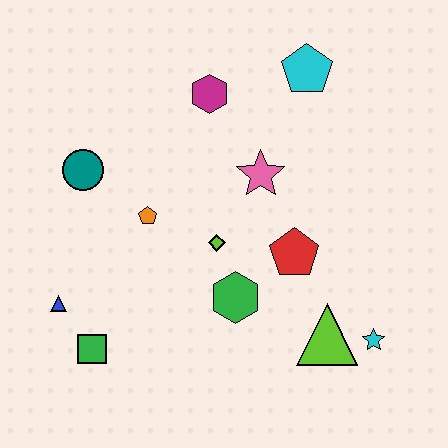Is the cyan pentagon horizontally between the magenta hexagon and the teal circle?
No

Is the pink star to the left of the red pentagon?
Yes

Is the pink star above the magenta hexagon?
No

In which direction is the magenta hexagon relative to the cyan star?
The magenta hexagon is above the cyan star.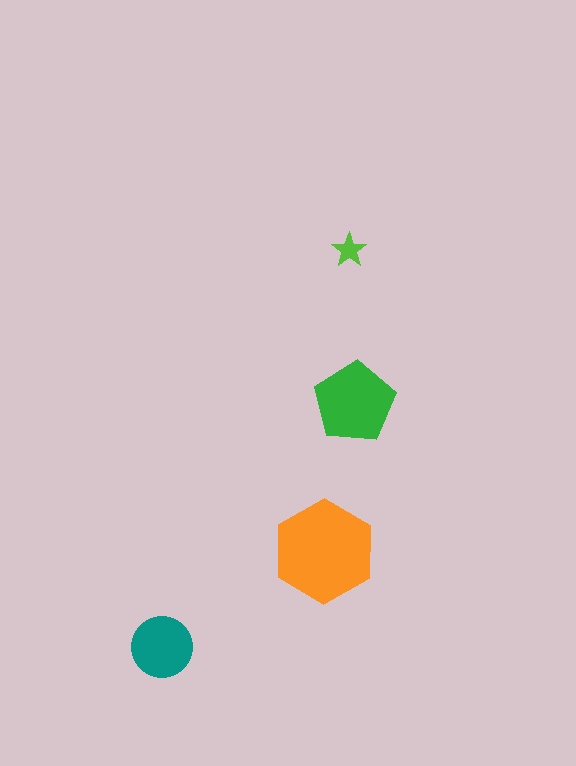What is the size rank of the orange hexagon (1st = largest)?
1st.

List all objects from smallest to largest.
The lime star, the teal circle, the green pentagon, the orange hexagon.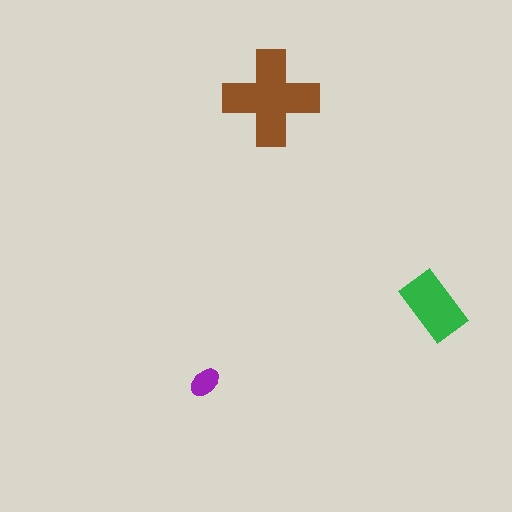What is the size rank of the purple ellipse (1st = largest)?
3rd.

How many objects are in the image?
There are 3 objects in the image.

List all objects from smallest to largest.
The purple ellipse, the green rectangle, the brown cross.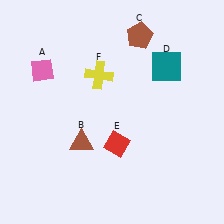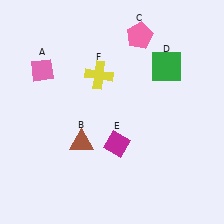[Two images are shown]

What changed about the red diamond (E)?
In Image 1, E is red. In Image 2, it changed to magenta.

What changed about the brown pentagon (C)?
In Image 1, C is brown. In Image 2, it changed to pink.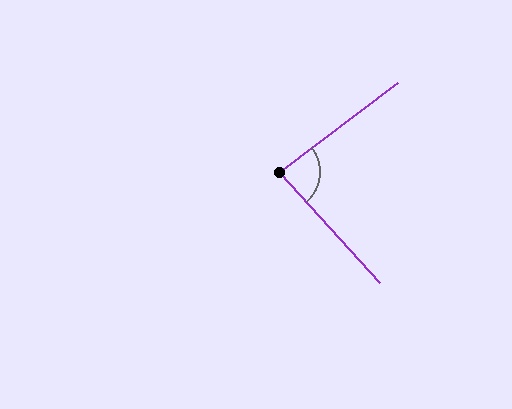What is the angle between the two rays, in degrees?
Approximately 85 degrees.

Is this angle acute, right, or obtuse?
It is approximately a right angle.